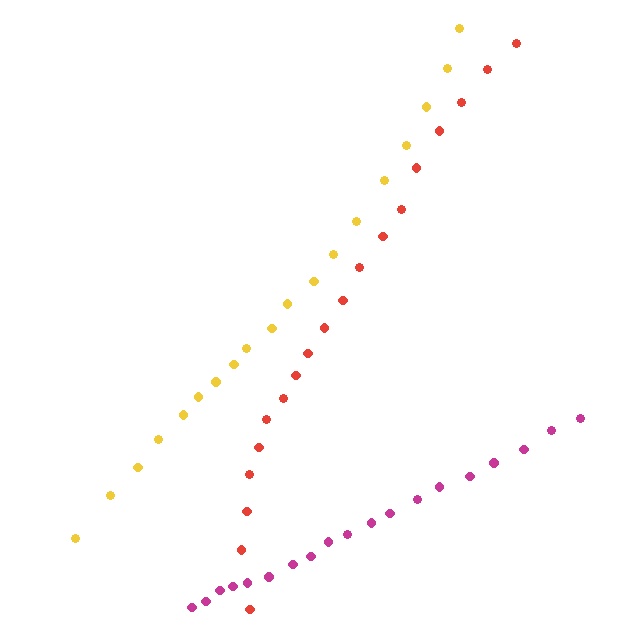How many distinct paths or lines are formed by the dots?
There are 3 distinct paths.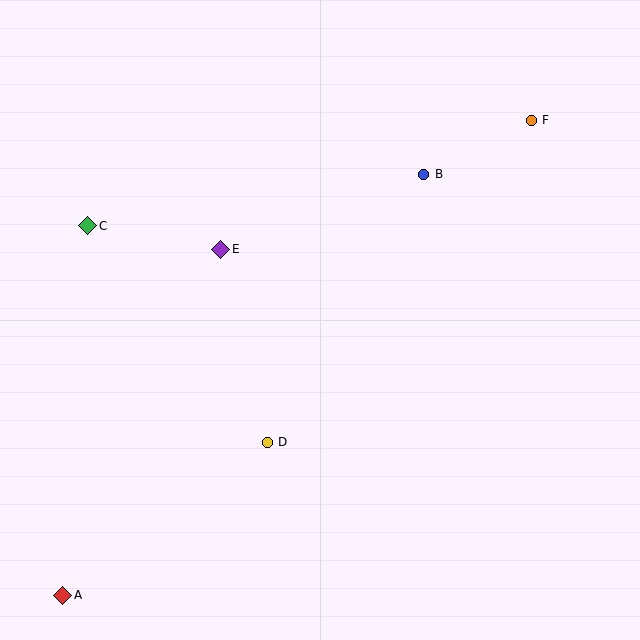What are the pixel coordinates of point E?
Point E is at (221, 249).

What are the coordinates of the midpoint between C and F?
The midpoint between C and F is at (310, 173).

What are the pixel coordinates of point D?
Point D is at (267, 442).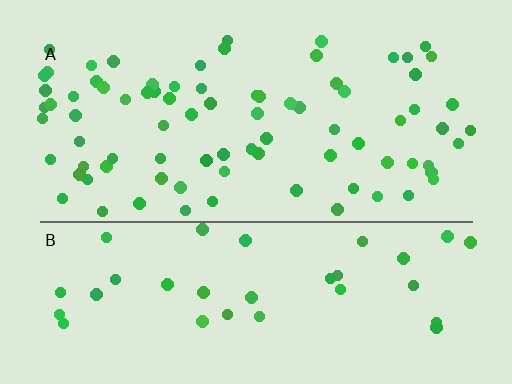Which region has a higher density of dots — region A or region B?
A (the top).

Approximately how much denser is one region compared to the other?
Approximately 2.3× — region A over region B.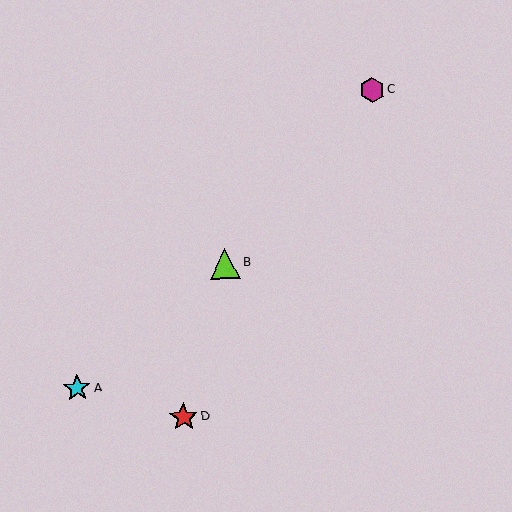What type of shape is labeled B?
Shape B is a lime triangle.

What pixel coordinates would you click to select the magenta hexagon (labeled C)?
Click at (372, 90) to select the magenta hexagon C.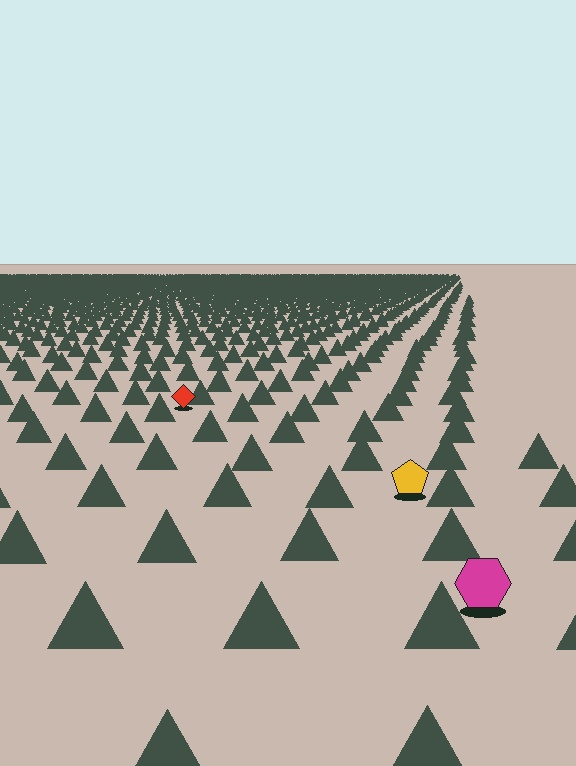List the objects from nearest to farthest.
From nearest to farthest: the magenta hexagon, the yellow pentagon, the red diamond.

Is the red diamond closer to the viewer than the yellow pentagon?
No. The yellow pentagon is closer — you can tell from the texture gradient: the ground texture is coarser near it.